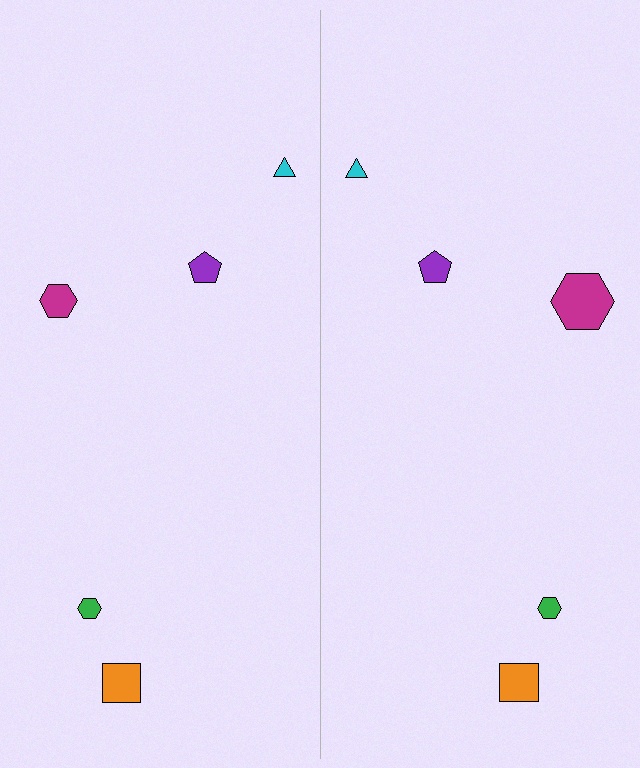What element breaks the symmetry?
The magenta hexagon on the right side has a different size than its mirror counterpart.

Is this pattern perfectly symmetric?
No, the pattern is not perfectly symmetric. The magenta hexagon on the right side has a different size than its mirror counterpart.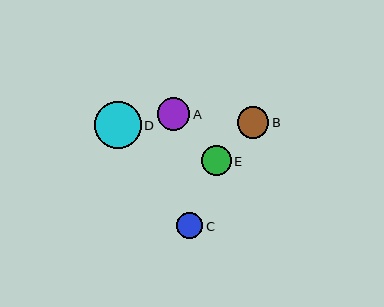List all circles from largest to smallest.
From largest to smallest: D, A, B, E, C.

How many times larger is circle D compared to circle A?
Circle D is approximately 1.4 times the size of circle A.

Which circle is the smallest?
Circle C is the smallest with a size of approximately 26 pixels.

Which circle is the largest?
Circle D is the largest with a size of approximately 47 pixels.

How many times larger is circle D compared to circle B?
Circle D is approximately 1.5 times the size of circle B.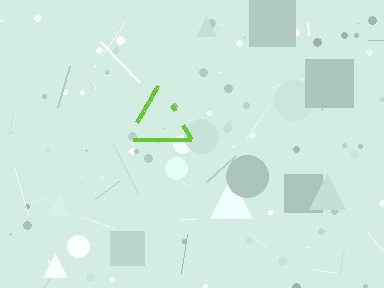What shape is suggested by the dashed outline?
The dashed outline suggests a triangle.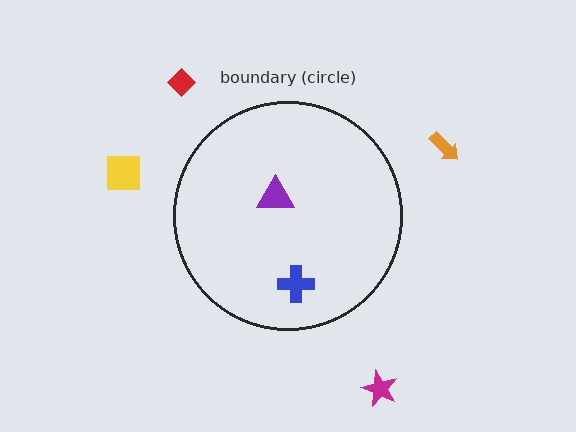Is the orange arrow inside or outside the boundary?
Outside.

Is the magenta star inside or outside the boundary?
Outside.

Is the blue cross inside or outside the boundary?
Inside.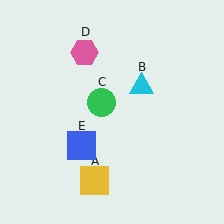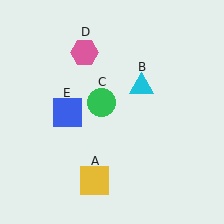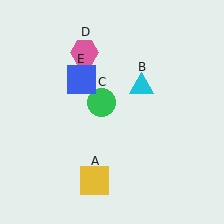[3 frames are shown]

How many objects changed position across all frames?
1 object changed position: blue square (object E).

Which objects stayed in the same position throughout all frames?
Yellow square (object A) and cyan triangle (object B) and green circle (object C) and pink hexagon (object D) remained stationary.